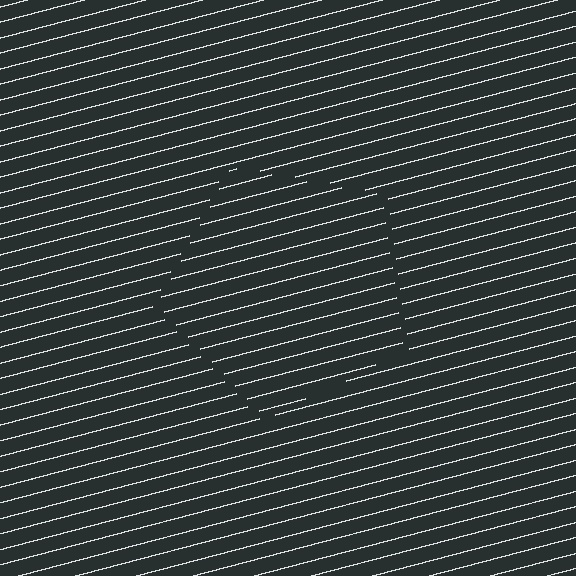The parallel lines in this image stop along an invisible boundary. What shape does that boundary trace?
An illusory pentagon. The interior of the shape contains the same grating, shifted by half a period — the contour is defined by the phase discontinuity where line-ends from the inner and outer gratings abut.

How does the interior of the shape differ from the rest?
The interior of the shape contains the same grating, shifted by half a period — the contour is defined by the phase discontinuity where line-ends from the inner and outer gratings abut.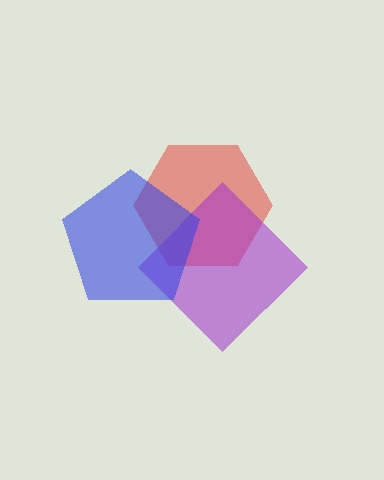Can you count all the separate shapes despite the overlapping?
Yes, there are 3 separate shapes.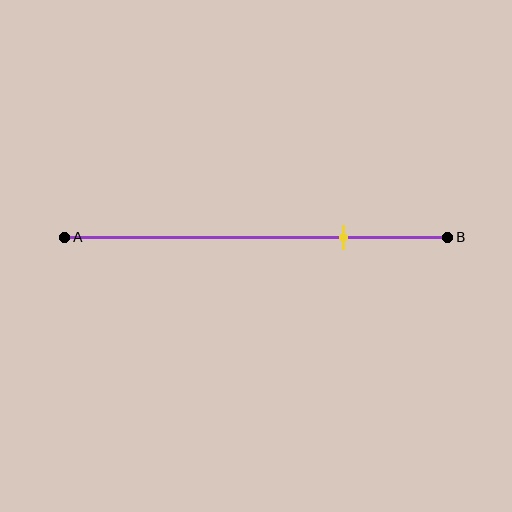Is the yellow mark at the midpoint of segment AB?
No, the mark is at about 75% from A, not at the 50% midpoint.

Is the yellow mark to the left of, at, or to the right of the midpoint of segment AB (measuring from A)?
The yellow mark is to the right of the midpoint of segment AB.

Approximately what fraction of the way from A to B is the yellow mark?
The yellow mark is approximately 75% of the way from A to B.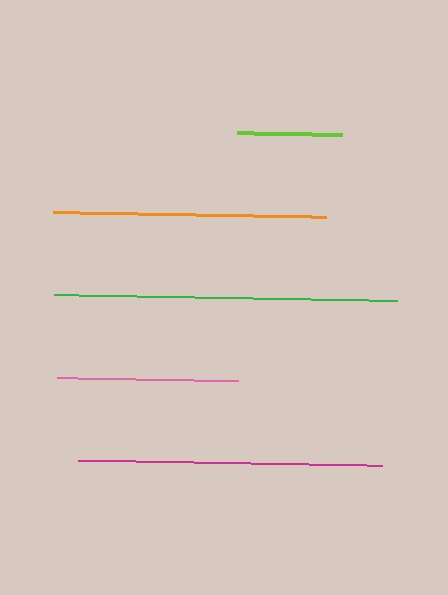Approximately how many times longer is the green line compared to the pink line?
The green line is approximately 1.9 times the length of the pink line.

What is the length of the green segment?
The green segment is approximately 343 pixels long.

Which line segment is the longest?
The green line is the longest at approximately 343 pixels.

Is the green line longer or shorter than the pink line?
The green line is longer than the pink line.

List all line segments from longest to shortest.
From longest to shortest: green, magenta, orange, pink, lime.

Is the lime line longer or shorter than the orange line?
The orange line is longer than the lime line.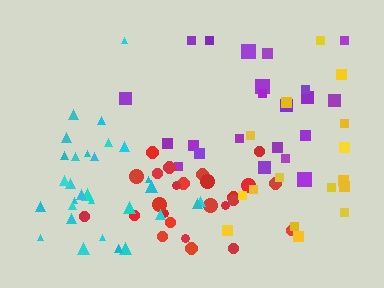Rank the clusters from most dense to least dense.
red, cyan, purple, yellow.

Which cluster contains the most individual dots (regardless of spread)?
Cyan (33).